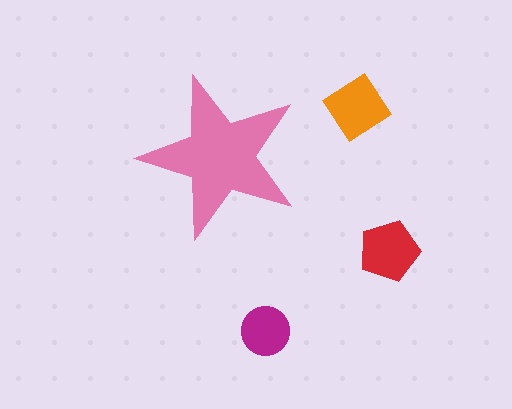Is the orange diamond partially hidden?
No, the orange diamond is fully visible.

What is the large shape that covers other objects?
A pink star.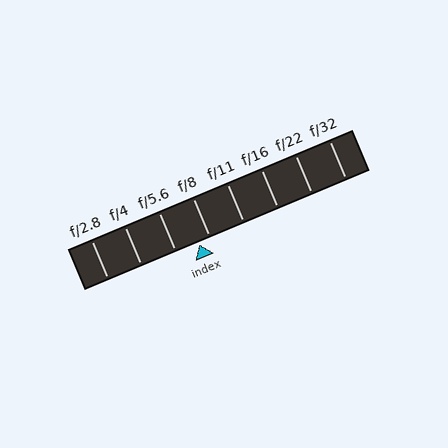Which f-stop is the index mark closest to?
The index mark is closest to f/8.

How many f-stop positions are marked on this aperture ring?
There are 8 f-stop positions marked.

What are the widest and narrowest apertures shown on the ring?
The widest aperture shown is f/2.8 and the narrowest is f/32.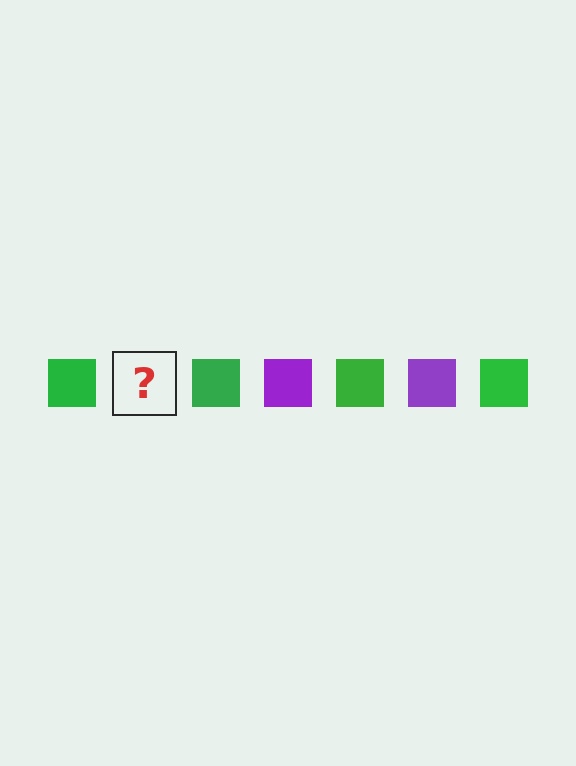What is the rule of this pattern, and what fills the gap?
The rule is that the pattern cycles through green, purple squares. The gap should be filled with a purple square.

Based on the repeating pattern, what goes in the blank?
The blank should be a purple square.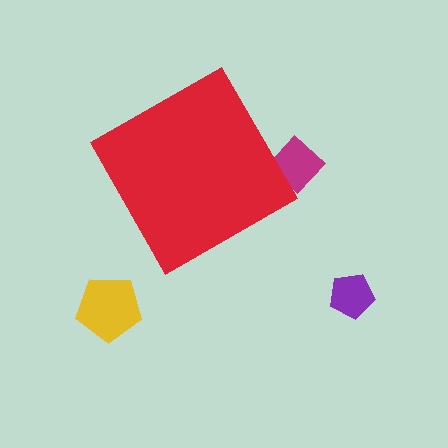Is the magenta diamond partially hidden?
Yes, the magenta diamond is partially hidden behind the red diamond.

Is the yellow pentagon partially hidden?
No, the yellow pentagon is fully visible.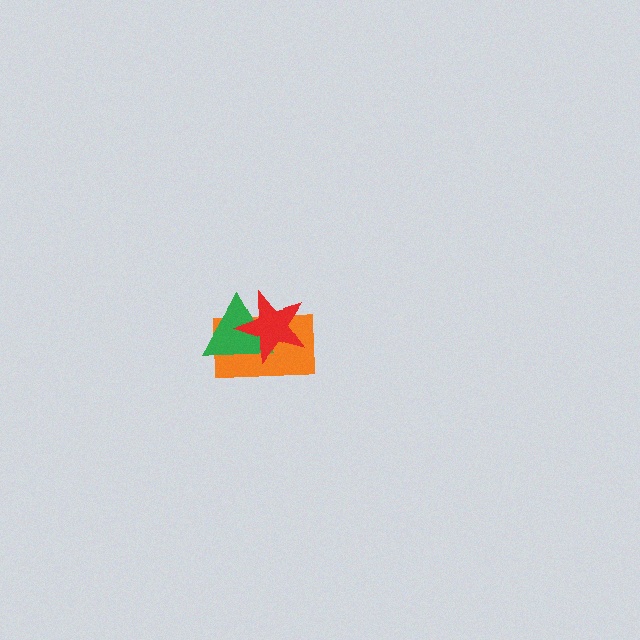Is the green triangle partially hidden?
Yes, it is partially covered by another shape.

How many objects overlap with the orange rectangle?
2 objects overlap with the orange rectangle.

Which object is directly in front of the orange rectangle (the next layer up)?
The green triangle is directly in front of the orange rectangle.